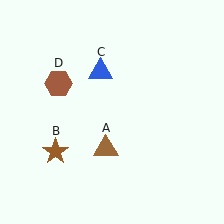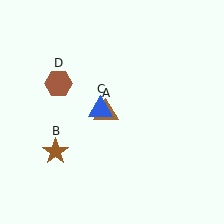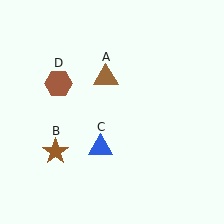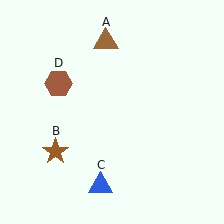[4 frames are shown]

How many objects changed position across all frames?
2 objects changed position: brown triangle (object A), blue triangle (object C).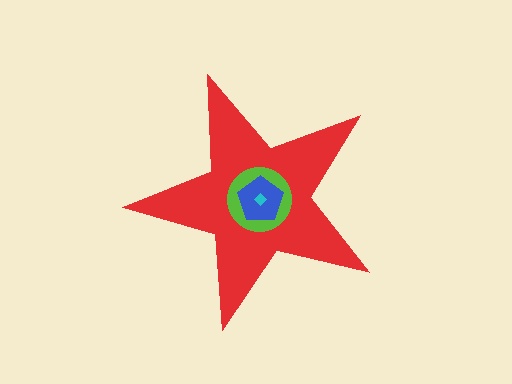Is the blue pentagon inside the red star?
Yes.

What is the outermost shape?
The red star.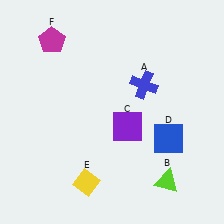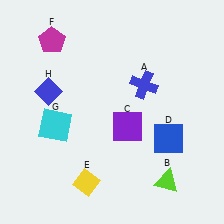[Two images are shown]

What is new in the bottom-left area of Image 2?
A cyan square (G) was added in the bottom-left area of Image 2.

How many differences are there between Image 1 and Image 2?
There are 2 differences between the two images.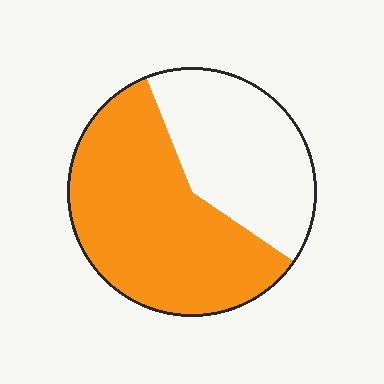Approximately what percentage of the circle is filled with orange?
Approximately 60%.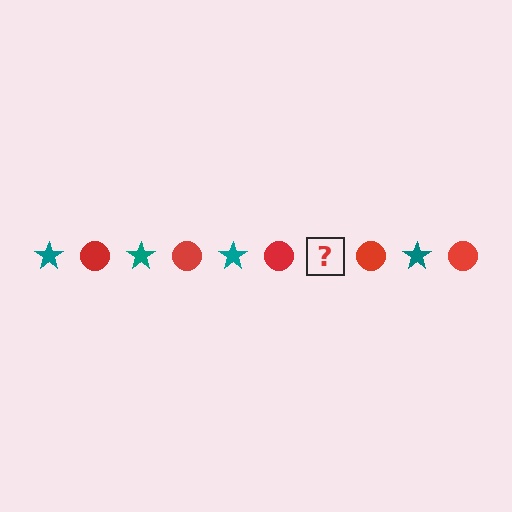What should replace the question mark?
The question mark should be replaced with a teal star.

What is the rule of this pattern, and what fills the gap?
The rule is that the pattern alternates between teal star and red circle. The gap should be filled with a teal star.